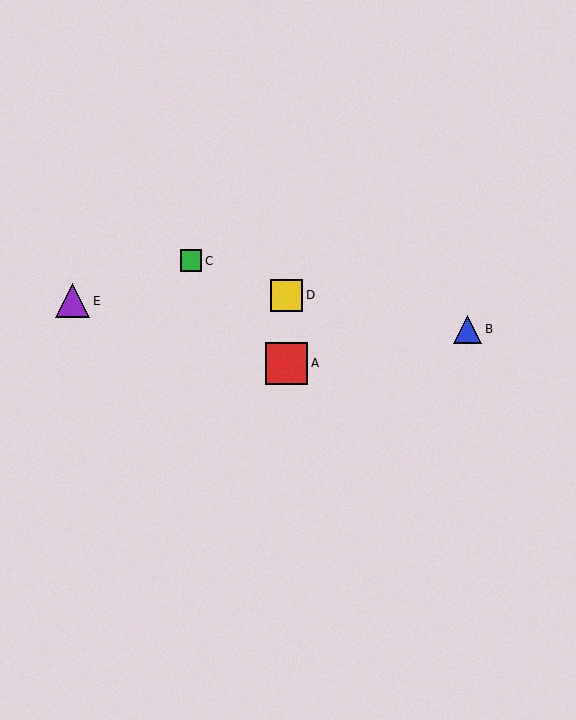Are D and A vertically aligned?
Yes, both are at x≈287.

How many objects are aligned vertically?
2 objects (A, D) are aligned vertically.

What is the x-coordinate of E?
Object E is at x≈73.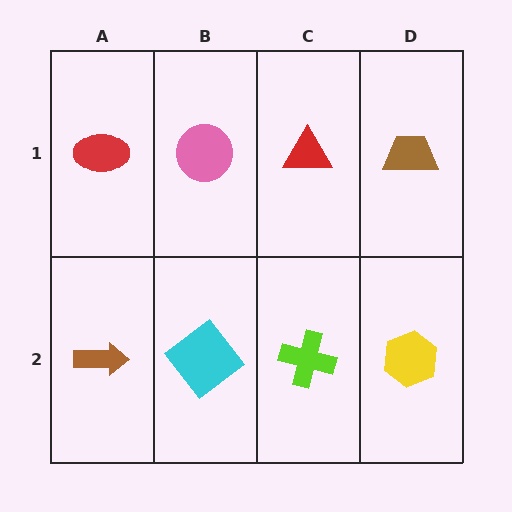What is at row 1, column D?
A brown trapezoid.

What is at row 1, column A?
A red ellipse.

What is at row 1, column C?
A red triangle.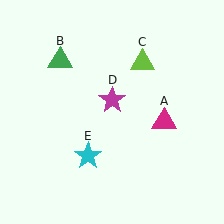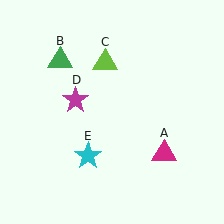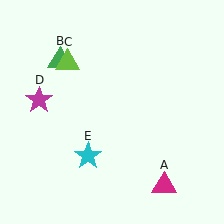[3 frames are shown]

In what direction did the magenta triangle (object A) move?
The magenta triangle (object A) moved down.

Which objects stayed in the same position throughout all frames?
Green triangle (object B) and cyan star (object E) remained stationary.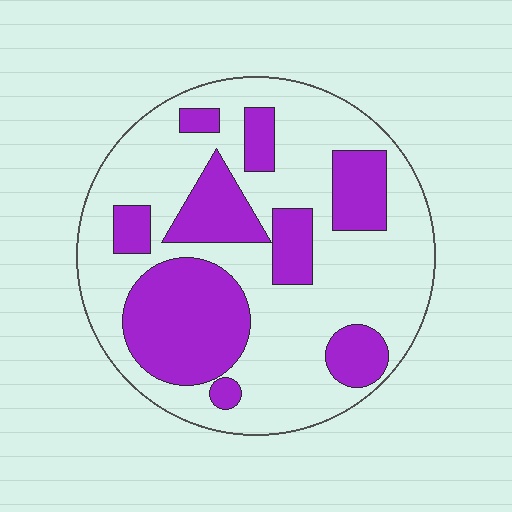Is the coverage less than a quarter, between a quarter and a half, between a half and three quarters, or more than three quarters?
Between a quarter and a half.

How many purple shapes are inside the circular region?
9.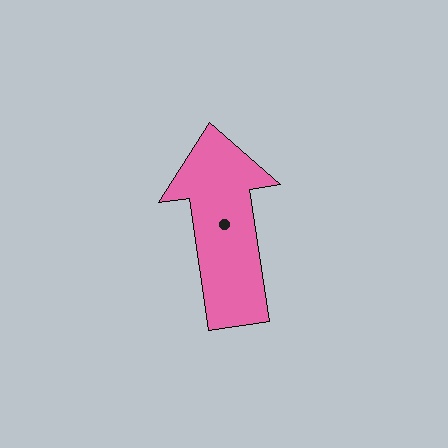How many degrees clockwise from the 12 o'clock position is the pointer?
Approximately 352 degrees.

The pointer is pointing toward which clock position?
Roughly 12 o'clock.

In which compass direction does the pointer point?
North.